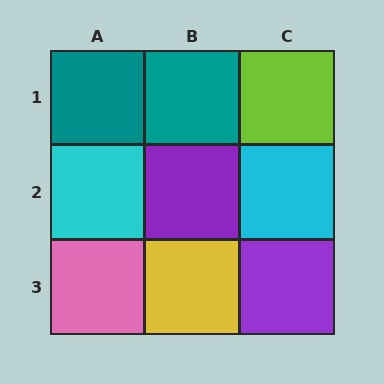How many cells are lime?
1 cell is lime.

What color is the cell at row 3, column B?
Yellow.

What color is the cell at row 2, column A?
Cyan.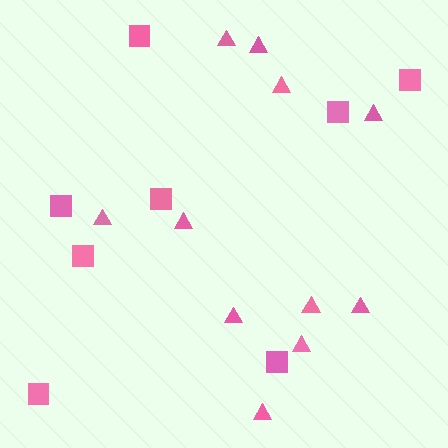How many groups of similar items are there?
There are 2 groups: one group of squares (8) and one group of triangles (11).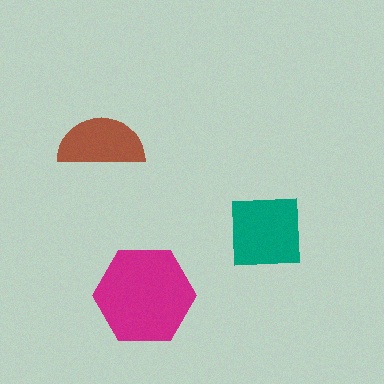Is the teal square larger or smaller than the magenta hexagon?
Smaller.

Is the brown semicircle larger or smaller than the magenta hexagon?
Smaller.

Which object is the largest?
The magenta hexagon.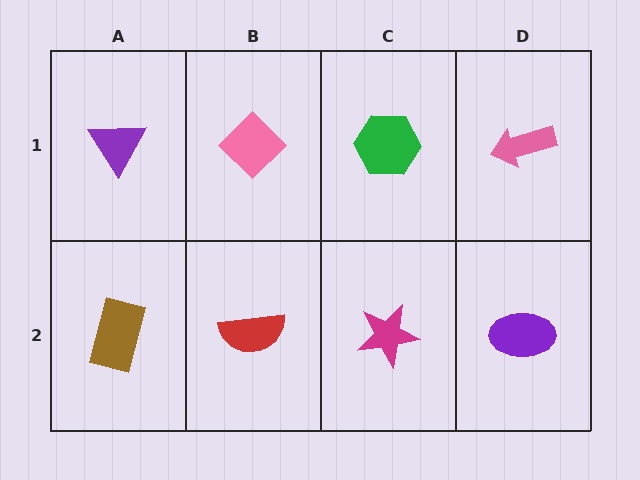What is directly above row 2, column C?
A green hexagon.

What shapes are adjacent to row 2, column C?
A green hexagon (row 1, column C), a red semicircle (row 2, column B), a purple ellipse (row 2, column D).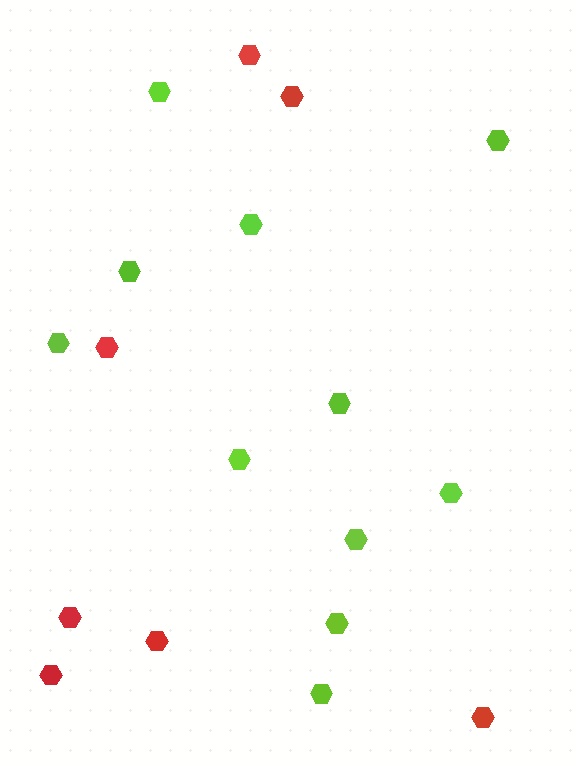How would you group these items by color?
There are 2 groups: one group of red hexagons (7) and one group of lime hexagons (11).